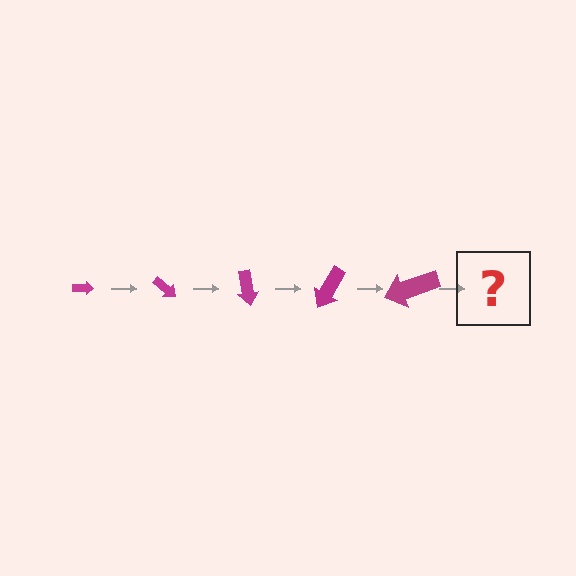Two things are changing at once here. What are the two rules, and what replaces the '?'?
The two rules are that the arrow grows larger each step and it rotates 40 degrees each step. The '?' should be an arrow, larger than the previous one and rotated 200 degrees from the start.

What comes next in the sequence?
The next element should be an arrow, larger than the previous one and rotated 200 degrees from the start.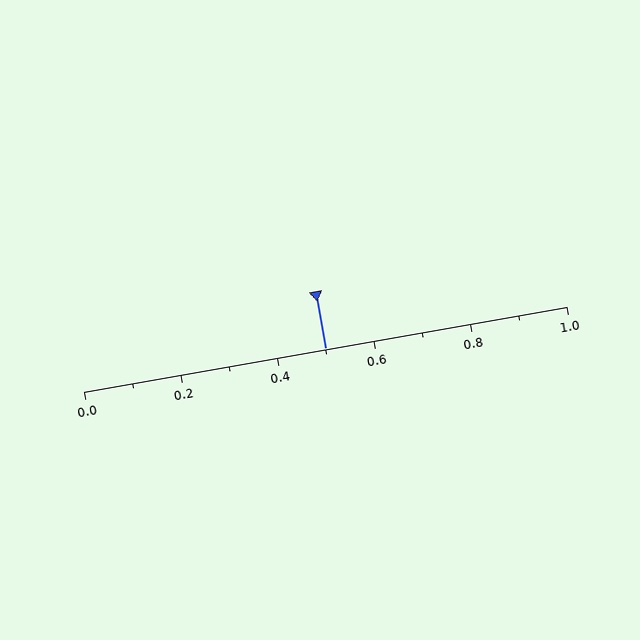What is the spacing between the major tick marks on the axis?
The major ticks are spaced 0.2 apart.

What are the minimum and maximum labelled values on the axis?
The axis runs from 0.0 to 1.0.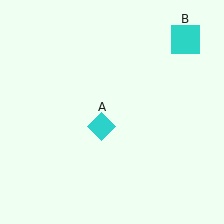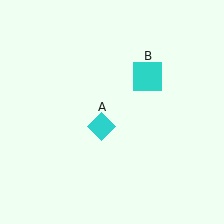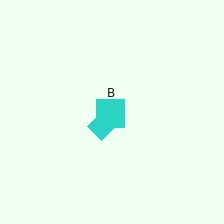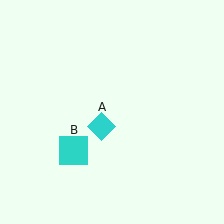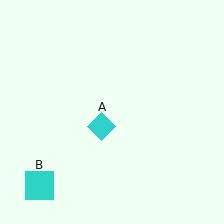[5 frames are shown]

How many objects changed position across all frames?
1 object changed position: cyan square (object B).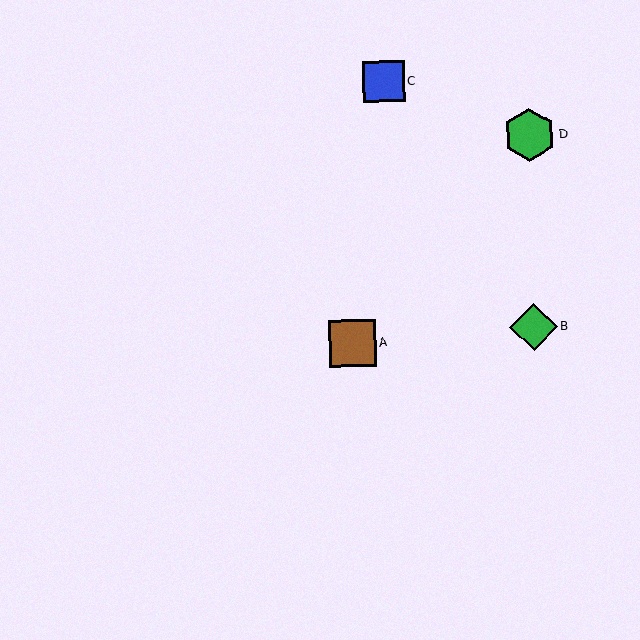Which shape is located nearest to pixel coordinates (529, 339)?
The green diamond (labeled B) at (533, 327) is nearest to that location.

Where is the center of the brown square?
The center of the brown square is at (352, 343).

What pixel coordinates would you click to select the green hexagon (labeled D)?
Click at (530, 135) to select the green hexagon D.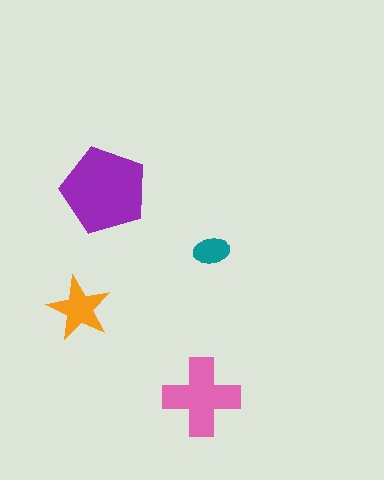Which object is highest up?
The purple pentagon is topmost.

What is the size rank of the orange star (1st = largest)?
3rd.